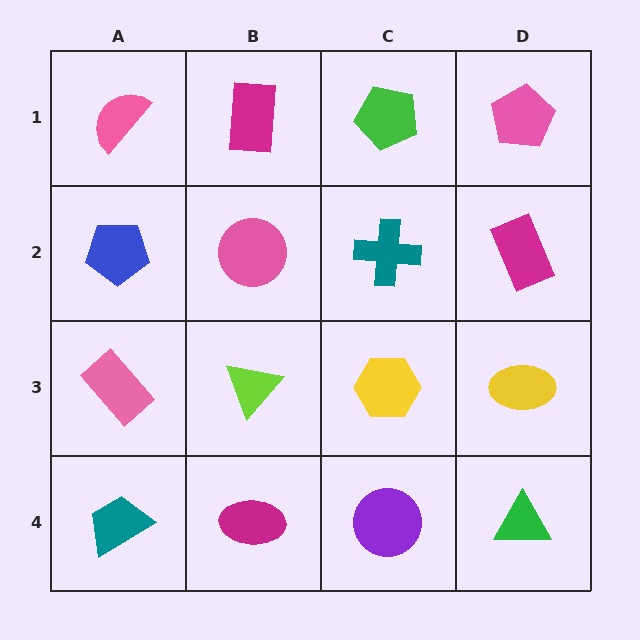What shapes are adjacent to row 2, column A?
A pink semicircle (row 1, column A), a pink rectangle (row 3, column A), a pink circle (row 2, column B).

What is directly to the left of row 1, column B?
A pink semicircle.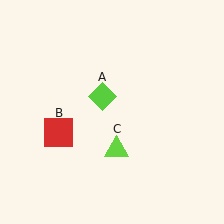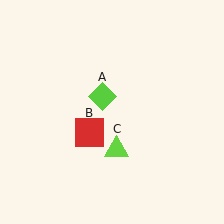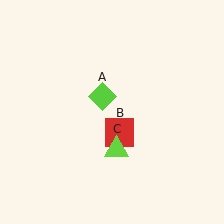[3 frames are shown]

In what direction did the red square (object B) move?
The red square (object B) moved right.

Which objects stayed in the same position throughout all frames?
Lime diamond (object A) and lime triangle (object C) remained stationary.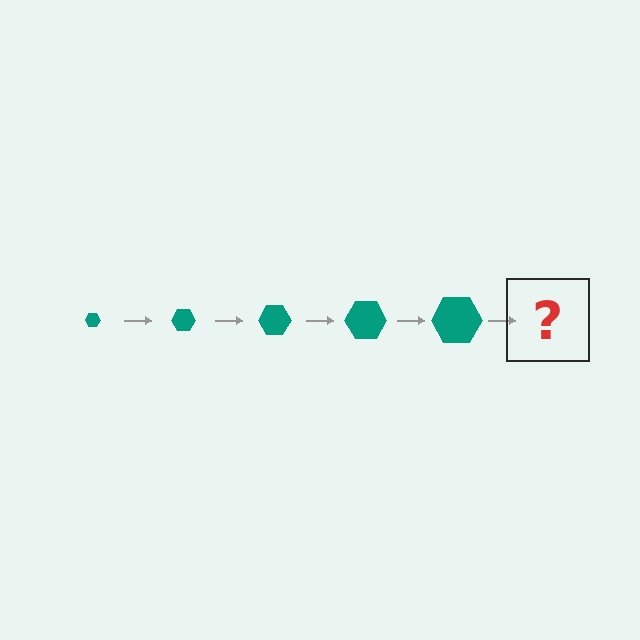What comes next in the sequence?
The next element should be a teal hexagon, larger than the previous one.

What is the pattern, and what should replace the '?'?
The pattern is that the hexagon gets progressively larger each step. The '?' should be a teal hexagon, larger than the previous one.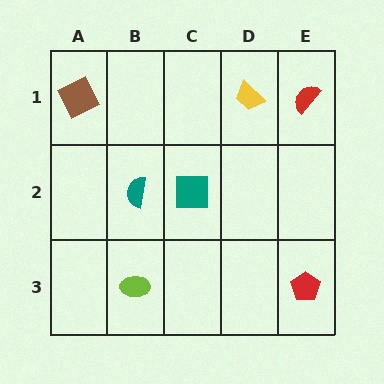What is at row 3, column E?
A red pentagon.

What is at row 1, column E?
A red semicircle.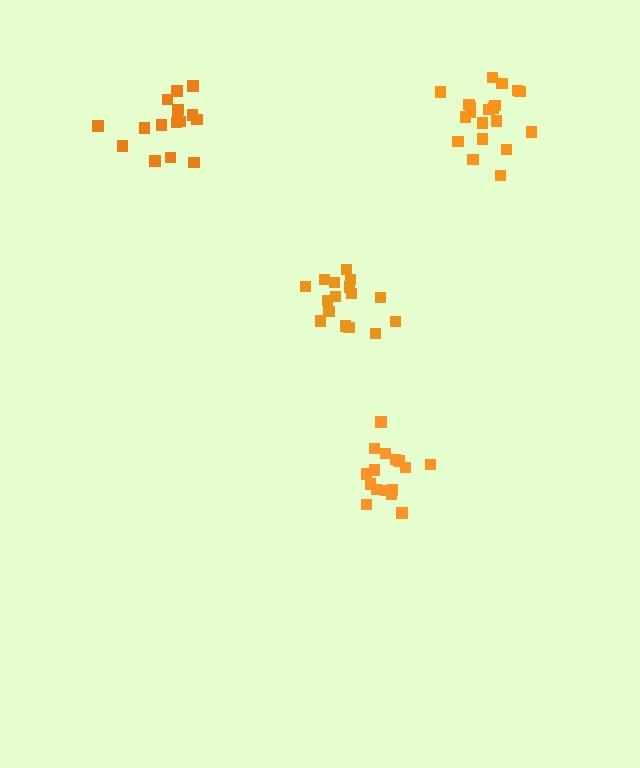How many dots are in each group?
Group 1: 16 dots, Group 2: 16 dots, Group 3: 16 dots, Group 4: 20 dots (68 total).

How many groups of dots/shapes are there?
There are 4 groups.